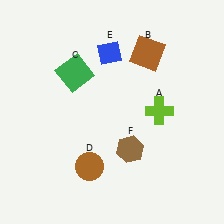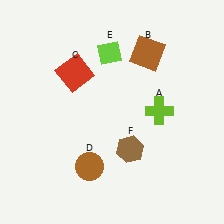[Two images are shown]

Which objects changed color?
C changed from green to red. E changed from blue to lime.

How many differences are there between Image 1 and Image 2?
There are 2 differences between the two images.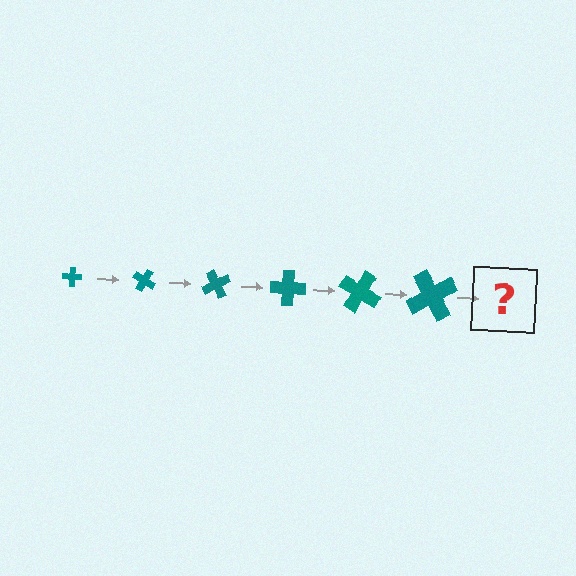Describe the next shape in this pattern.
It should be a cross, larger than the previous one and rotated 180 degrees from the start.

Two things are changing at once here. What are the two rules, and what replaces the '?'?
The two rules are that the cross grows larger each step and it rotates 30 degrees each step. The '?' should be a cross, larger than the previous one and rotated 180 degrees from the start.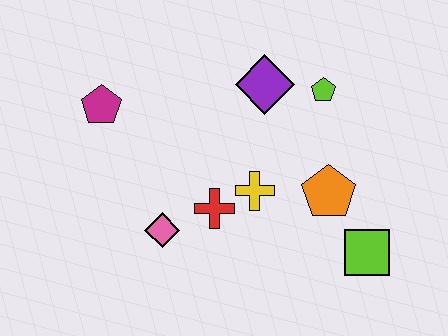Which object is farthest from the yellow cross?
The magenta pentagon is farthest from the yellow cross.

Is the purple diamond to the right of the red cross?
Yes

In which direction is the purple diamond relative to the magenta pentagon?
The purple diamond is to the right of the magenta pentagon.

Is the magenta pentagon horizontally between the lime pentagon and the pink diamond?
No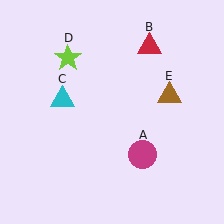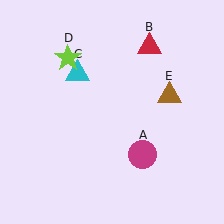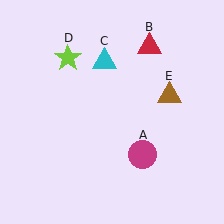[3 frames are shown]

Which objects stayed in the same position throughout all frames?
Magenta circle (object A) and red triangle (object B) and lime star (object D) and brown triangle (object E) remained stationary.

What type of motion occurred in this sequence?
The cyan triangle (object C) rotated clockwise around the center of the scene.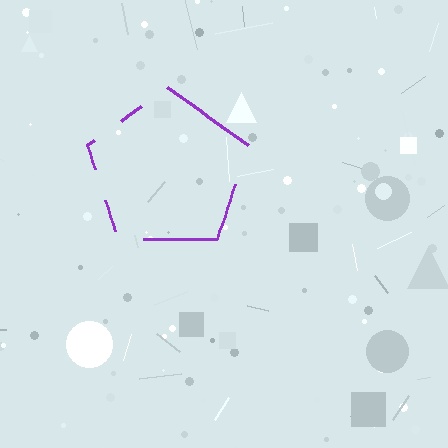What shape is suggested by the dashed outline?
The dashed outline suggests a pentagon.